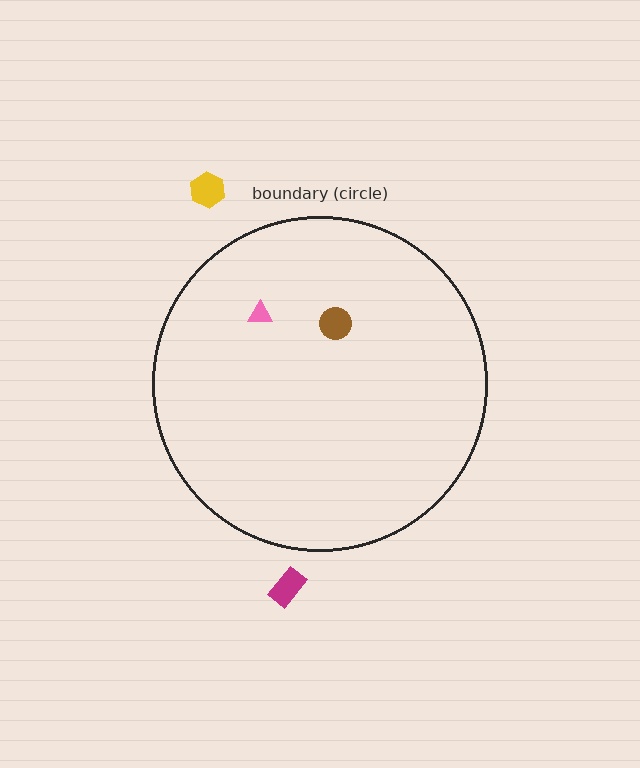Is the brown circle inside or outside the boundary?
Inside.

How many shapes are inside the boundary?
2 inside, 2 outside.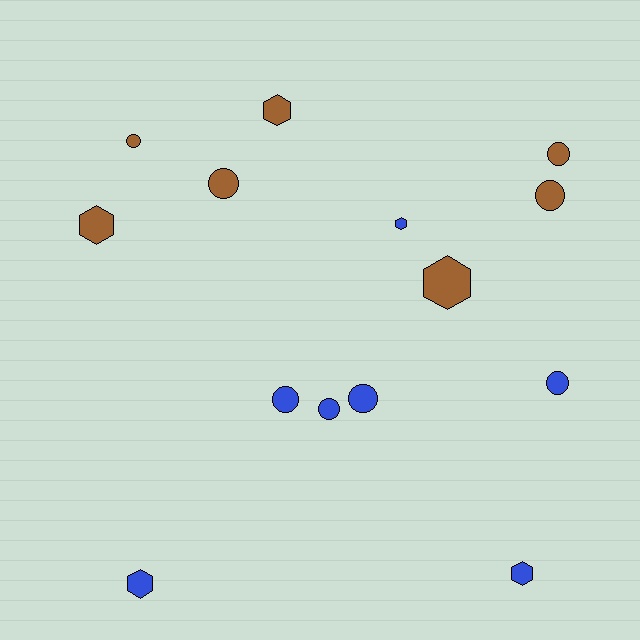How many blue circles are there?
There are 4 blue circles.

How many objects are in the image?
There are 14 objects.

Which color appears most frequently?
Blue, with 7 objects.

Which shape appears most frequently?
Circle, with 8 objects.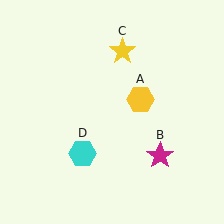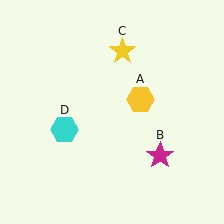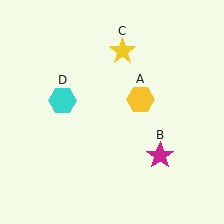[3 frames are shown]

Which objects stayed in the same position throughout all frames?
Yellow hexagon (object A) and magenta star (object B) and yellow star (object C) remained stationary.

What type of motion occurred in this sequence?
The cyan hexagon (object D) rotated clockwise around the center of the scene.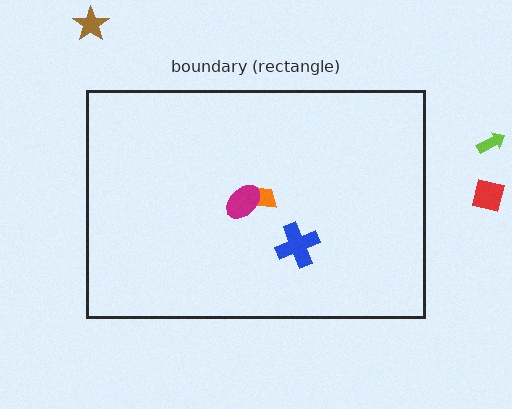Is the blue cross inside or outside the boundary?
Inside.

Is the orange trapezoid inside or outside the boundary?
Inside.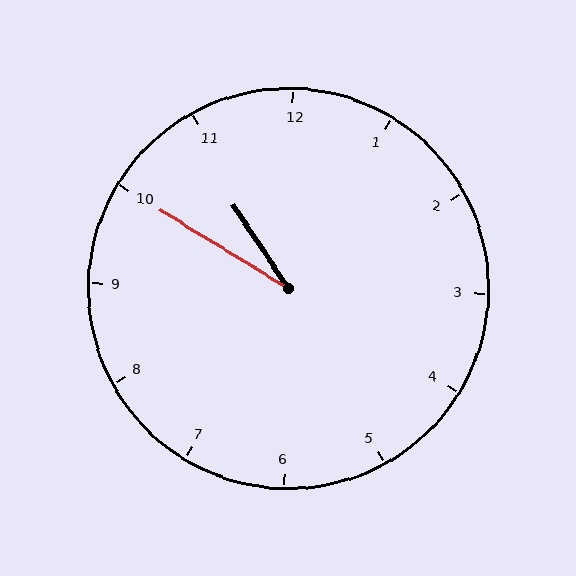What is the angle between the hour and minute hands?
Approximately 25 degrees.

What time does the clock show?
10:50.